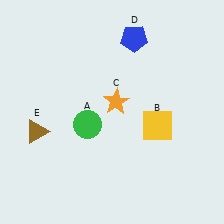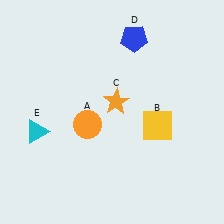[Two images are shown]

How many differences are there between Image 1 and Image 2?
There are 2 differences between the two images.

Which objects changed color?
A changed from green to orange. E changed from brown to cyan.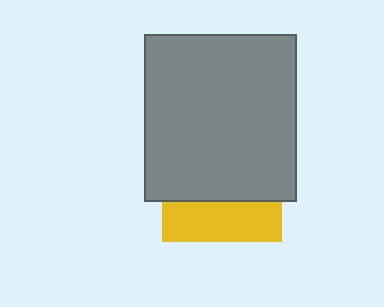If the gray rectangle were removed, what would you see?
You would see the complete yellow square.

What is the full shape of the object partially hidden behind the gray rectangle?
The partially hidden object is a yellow square.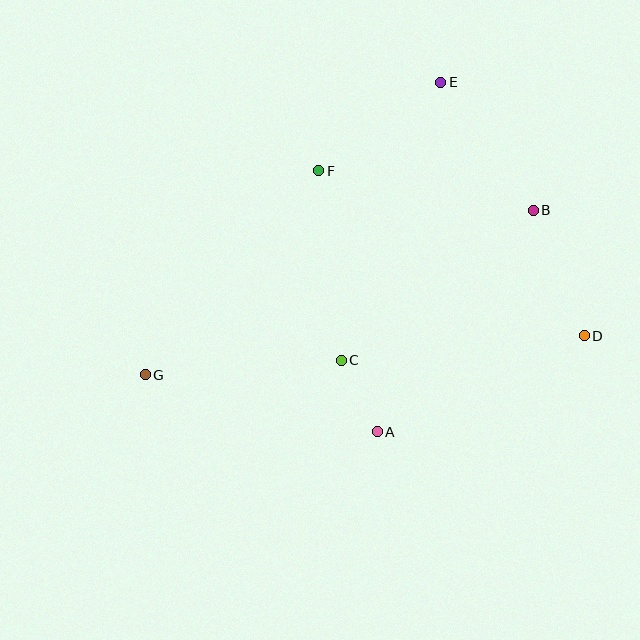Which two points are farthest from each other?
Points D and G are farthest from each other.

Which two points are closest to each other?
Points A and C are closest to each other.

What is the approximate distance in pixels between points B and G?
The distance between B and G is approximately 422 pixels.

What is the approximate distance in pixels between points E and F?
The distance between E and F is approximately 150 pixels.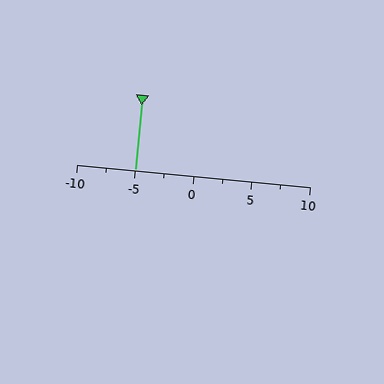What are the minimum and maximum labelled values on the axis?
The axis runs from -10 to 10.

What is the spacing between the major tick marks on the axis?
The major ticks are spaced 5 apart.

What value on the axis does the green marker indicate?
The marker indicates approximately -5.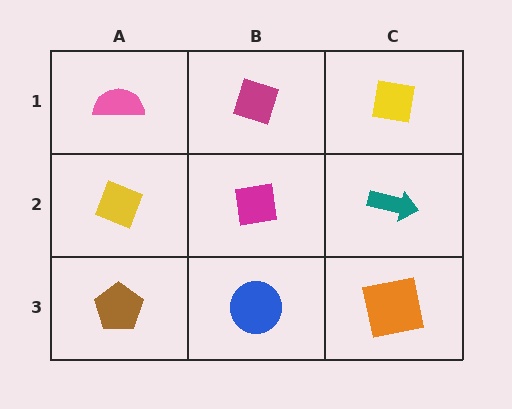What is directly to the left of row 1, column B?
A pink semicircle.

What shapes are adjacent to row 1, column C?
A teal arrow (row 2, column C), a magenta diamond (row 1, column B).